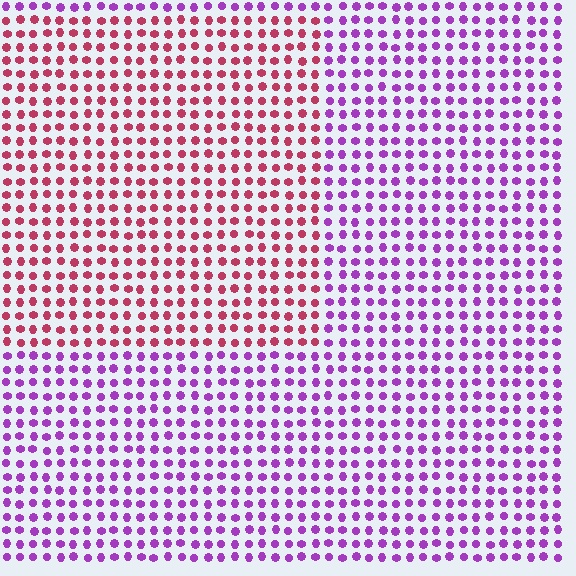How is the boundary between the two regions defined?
The boundary is defined purely by a slight shift in hue (about 53 degrees). Spacing, size, and orientation are identical on both sides.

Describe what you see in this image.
The image is filled with small purple elements in a uniform arrangement. A rectangle-shaped region is visible where the elements are tinted to a slightly different hue, forming a subtle color boundary.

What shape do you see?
I see a rectangle.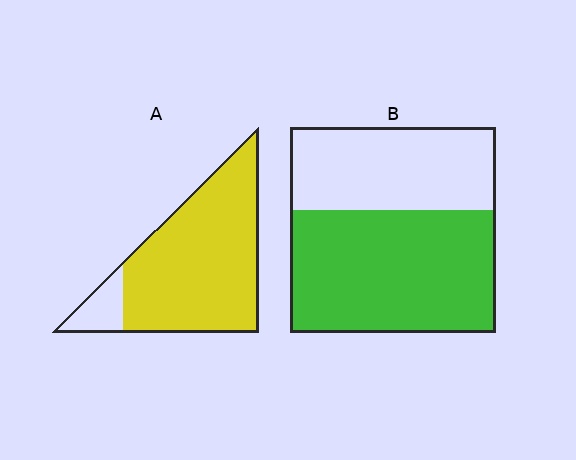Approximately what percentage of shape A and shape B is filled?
A is approximately 90% and B is approximately 60%.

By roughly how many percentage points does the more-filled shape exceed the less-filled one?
By roughly 30 percentage points (A over B).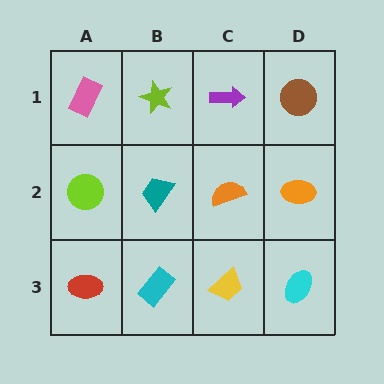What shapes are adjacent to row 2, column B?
A lime star (row 1, column B), a cyan rectangle (row 3, column B), a lime circle (row 2, column A), an orange semicircle (row 2, column C).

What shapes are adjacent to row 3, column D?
An orange ellipse (row 2, column D), a yellow trapezoid (row 3, column C).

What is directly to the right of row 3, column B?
A yellow trapezoid.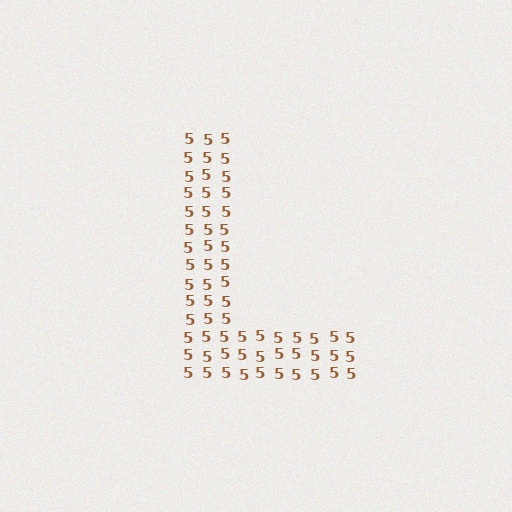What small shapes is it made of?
It is made of small digit 5's.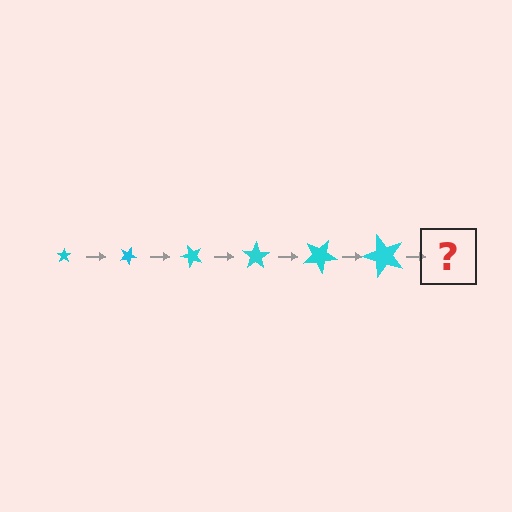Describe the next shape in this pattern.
It should be a star, larger than the previous one and rotated 150 degrees from the start.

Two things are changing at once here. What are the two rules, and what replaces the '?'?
The two rules are that the star grows larger each step and it rotates 25 degrees each step. The '?' should be a star, larger than the previous one and rotated 150 degrees from the start.